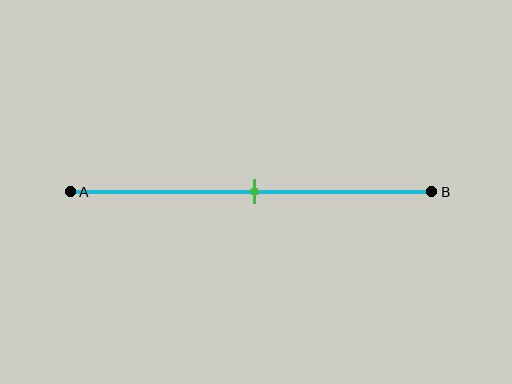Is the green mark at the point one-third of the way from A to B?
No, the mark is at about 50% from A, not at the 33% one-third point.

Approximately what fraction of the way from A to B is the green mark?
The green mark is approximately 50% of the way from A to B.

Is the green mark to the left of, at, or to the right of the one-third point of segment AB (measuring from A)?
The green mark is to the right of the one-third point of segment AB.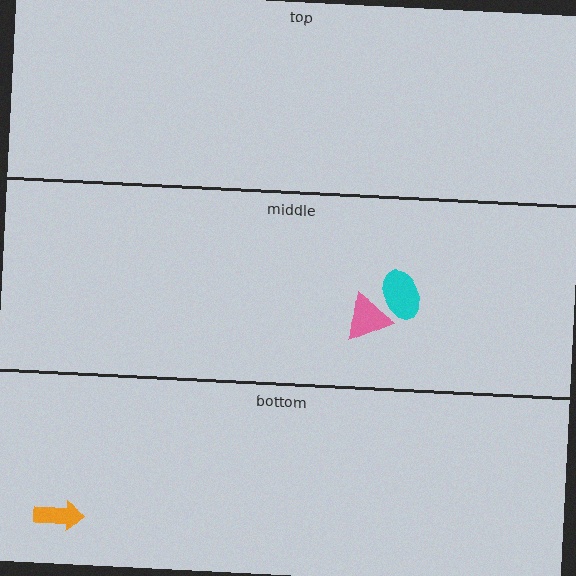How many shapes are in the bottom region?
1.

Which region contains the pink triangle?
The middle region.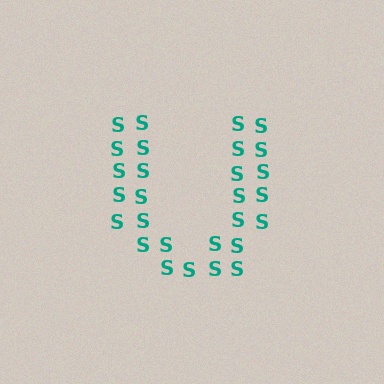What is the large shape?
The large shape is the letter U.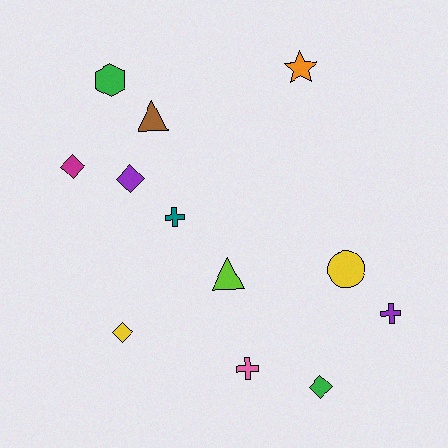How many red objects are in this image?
There are no red objects.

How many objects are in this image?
There are 12 objects.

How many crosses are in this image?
There are 3 crosses.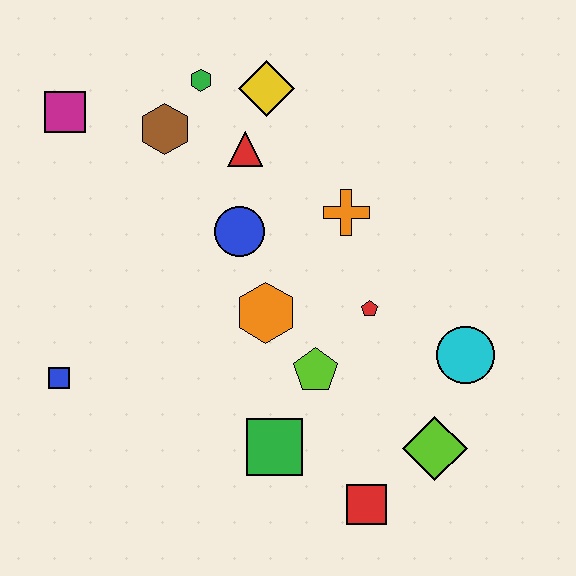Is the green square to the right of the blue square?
Yes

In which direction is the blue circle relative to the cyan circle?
The blue circle is to the left of the cyan circle.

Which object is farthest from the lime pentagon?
The magenta square is farthest from the lime pentagon.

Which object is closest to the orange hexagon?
The lime pentagon is closest to the orange hexagon.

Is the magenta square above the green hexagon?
No